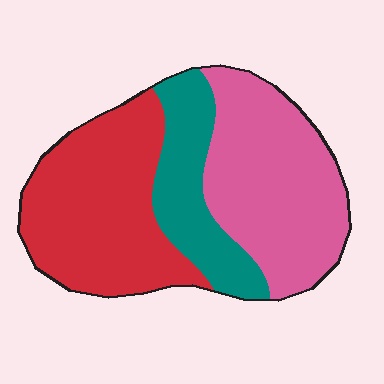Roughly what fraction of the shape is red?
Red covers 40% of the shape.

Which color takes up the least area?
Teal, at roughly 20%.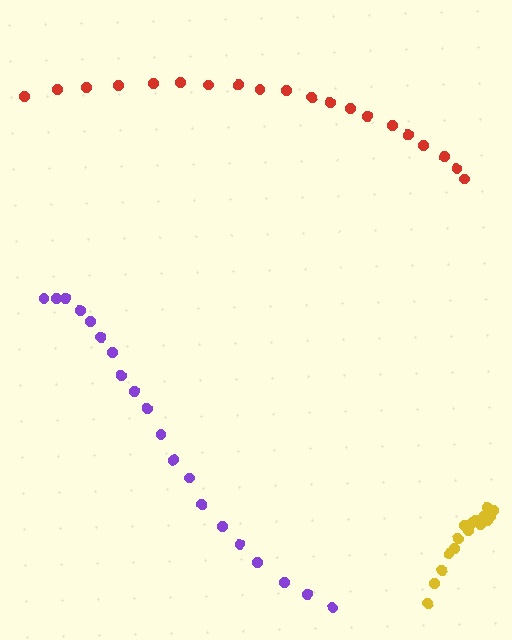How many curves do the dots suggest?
There are 3 distinct paths.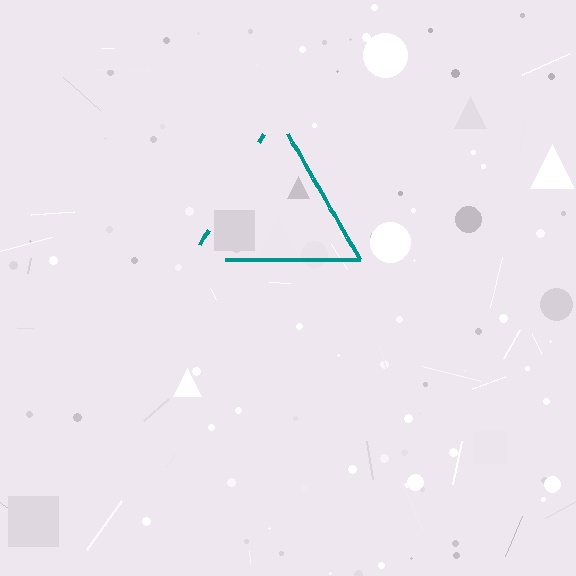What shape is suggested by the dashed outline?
The dashed outline suggests a triangle.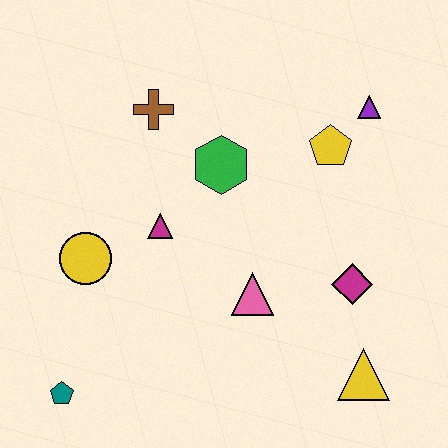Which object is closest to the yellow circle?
The magenta triangle is closest to the yellow circle.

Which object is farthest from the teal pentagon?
The purple triangle is farthest from the teal pentagon.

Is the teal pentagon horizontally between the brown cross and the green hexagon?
No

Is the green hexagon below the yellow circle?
No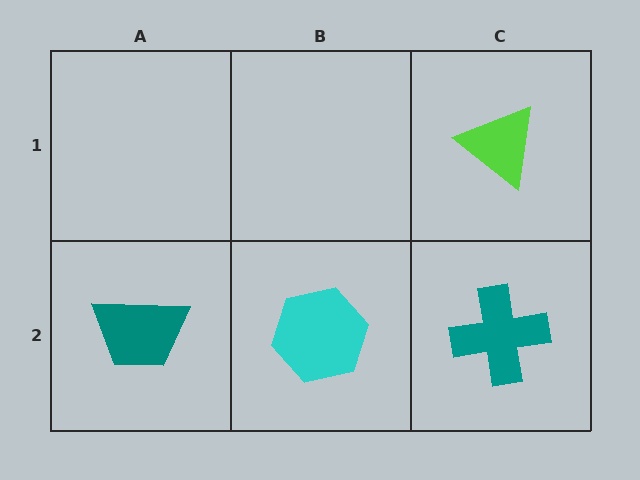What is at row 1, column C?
A lime triangle.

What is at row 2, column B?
A cyan hexagon.